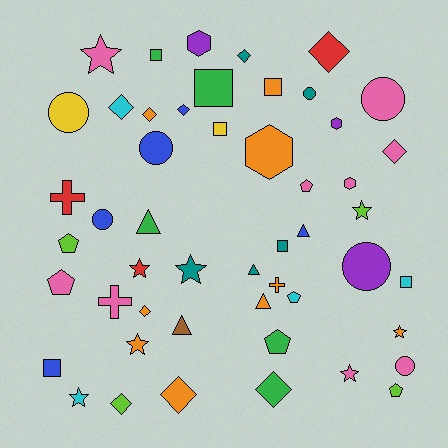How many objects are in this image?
There are 50 objects.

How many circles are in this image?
There are 7 circles.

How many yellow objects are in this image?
There are 2 yellow objects.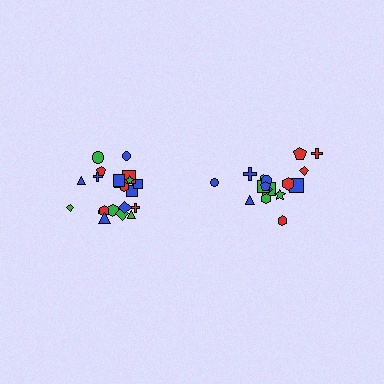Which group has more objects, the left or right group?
The left group.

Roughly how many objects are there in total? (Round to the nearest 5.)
Roughly 40 objects in total.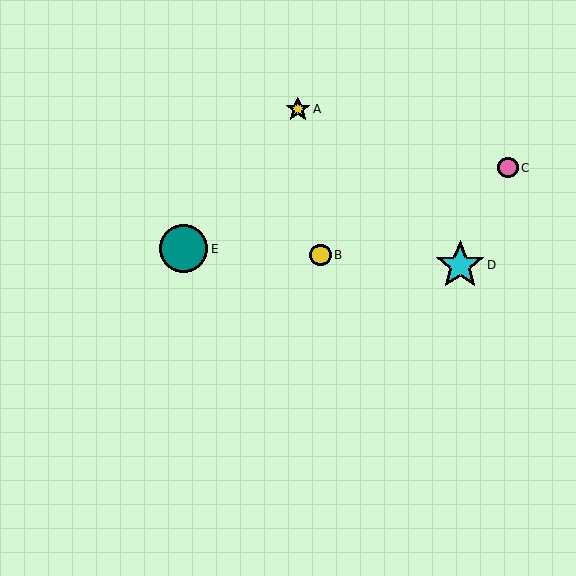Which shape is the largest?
The cyan star (labeled D) is the largest.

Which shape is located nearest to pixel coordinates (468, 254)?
The cyan star (labeled D) at (460, 265) is nearest to that location.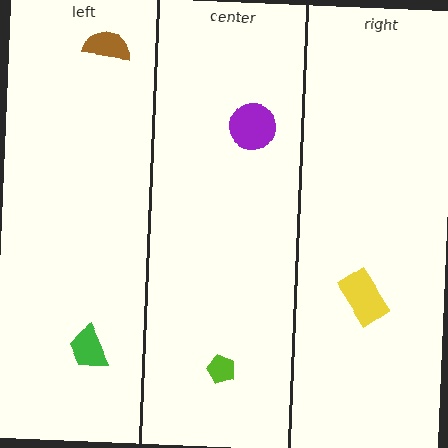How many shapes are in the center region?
2.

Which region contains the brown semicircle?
The left region.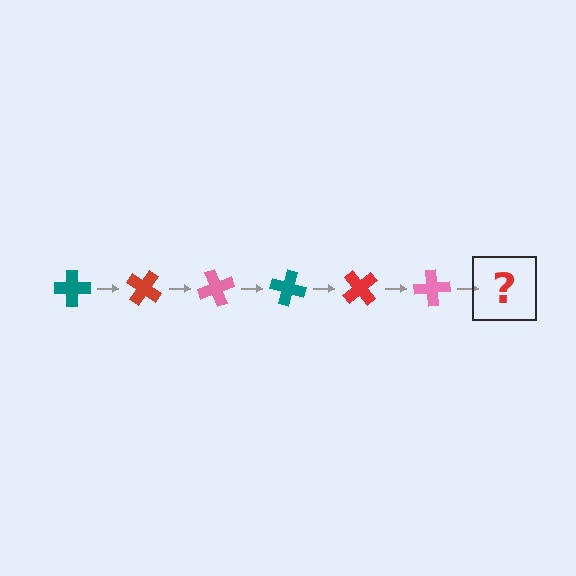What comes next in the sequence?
The next element should be a teal cross, rotated 210 degrees from the start.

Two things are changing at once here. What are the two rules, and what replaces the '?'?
The two rules are that it rotates 35 degrees each step and the color cycles through teal, red, and pink. The '?' should be a teal cross, rotated 210 degrees from the start.